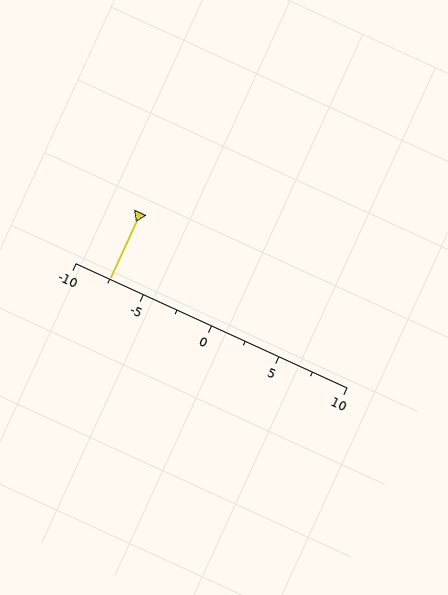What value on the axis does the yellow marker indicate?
The marker indicates approximately -7.5.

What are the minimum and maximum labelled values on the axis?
The axis runs from -10 to 10.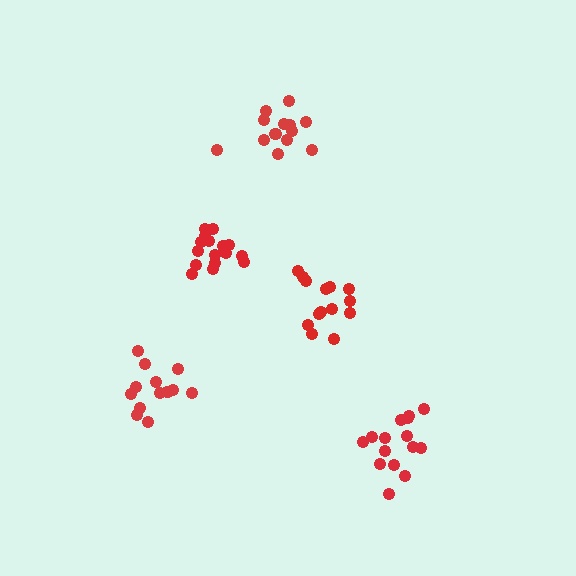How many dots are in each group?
Group 1: 14 dots, Group 2: 16 dots, Group 3: 14 dots, Group 4: 15 dots, Group 5: 14 dots (73 total).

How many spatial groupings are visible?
There are 5 spatial groupings.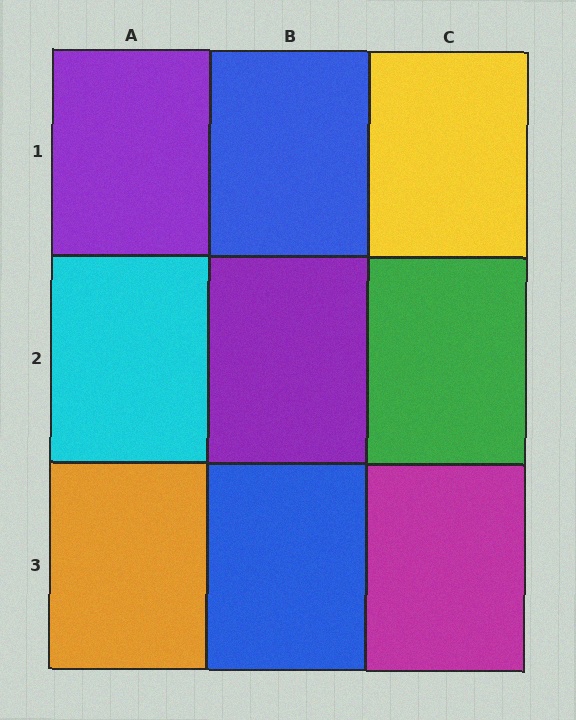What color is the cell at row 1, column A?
Purple.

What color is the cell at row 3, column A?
Orange.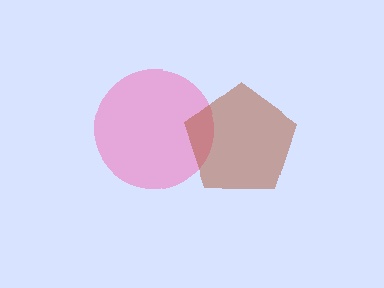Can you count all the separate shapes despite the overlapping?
Yes, there are 2 separate shapes.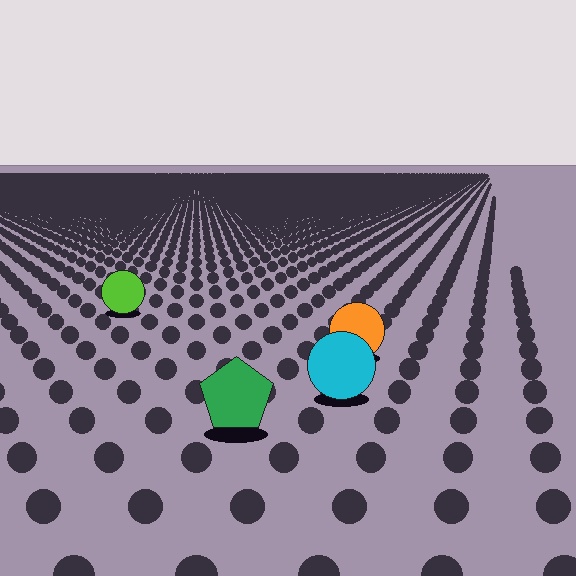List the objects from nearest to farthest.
From nearest to farthest: the green pentagon, the cyan circle, the orange circle, the lime circle.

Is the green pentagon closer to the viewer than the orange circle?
Yes. The green pentagon is closer — you can tell from the texture gradient: the ground texture is coarser near it.